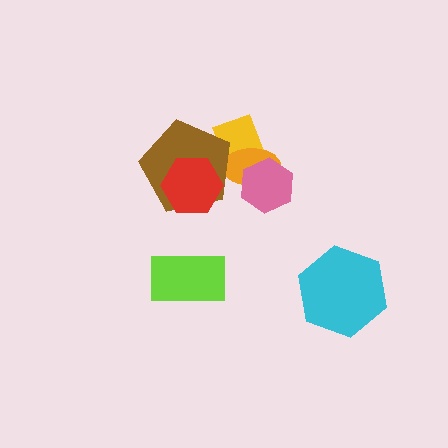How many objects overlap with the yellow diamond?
2 objects overlap with the yellow diamond.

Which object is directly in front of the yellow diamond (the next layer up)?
The orange ellipse is directly in front of the yellow diamond.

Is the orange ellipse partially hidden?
Yes, it is partially covered by another shape.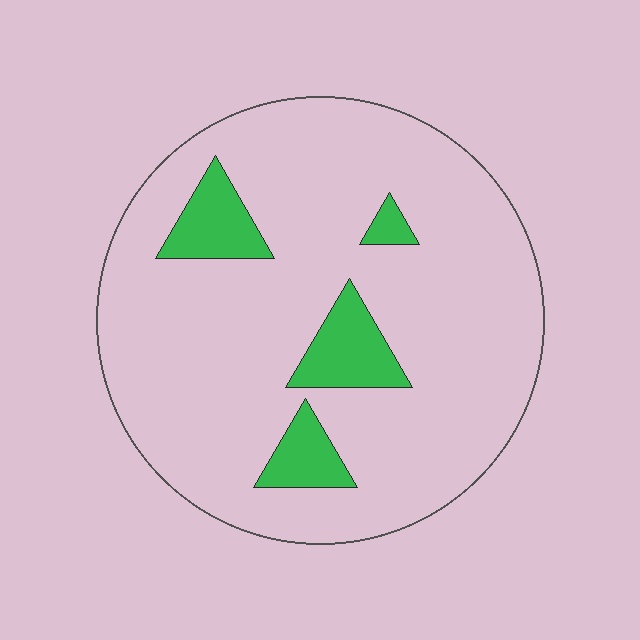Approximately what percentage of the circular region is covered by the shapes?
Approximately 15%.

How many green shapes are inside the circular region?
4.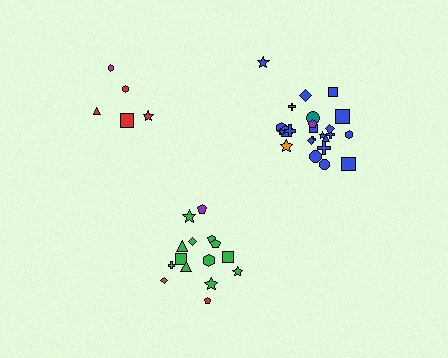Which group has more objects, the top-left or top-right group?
The top-right group.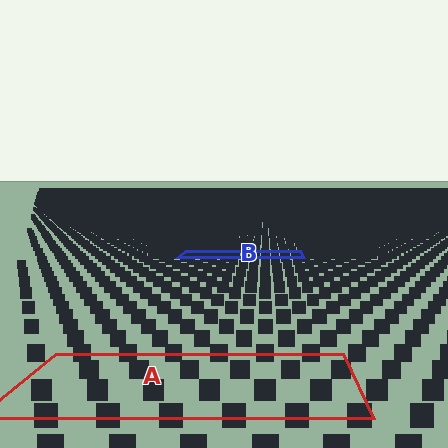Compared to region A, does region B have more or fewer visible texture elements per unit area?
Region B has more texture elements per unit area — they are packed more densely because it is farther away.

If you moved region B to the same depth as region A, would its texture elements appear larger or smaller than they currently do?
They would appear larger. At a closer depth, the same texture elements are projected at a bigger on-screen size.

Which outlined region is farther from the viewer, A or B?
Region B is farther from the viewer — the texture elements inside it appear smaller and more densely packed.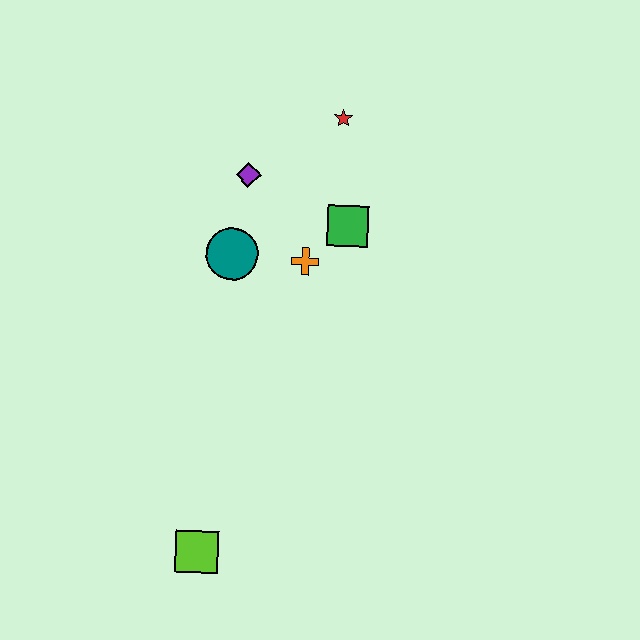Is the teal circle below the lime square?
No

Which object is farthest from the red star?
The lime square is farthest from the red star.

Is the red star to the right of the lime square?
Yes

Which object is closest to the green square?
The orange cross is closest to the green square.